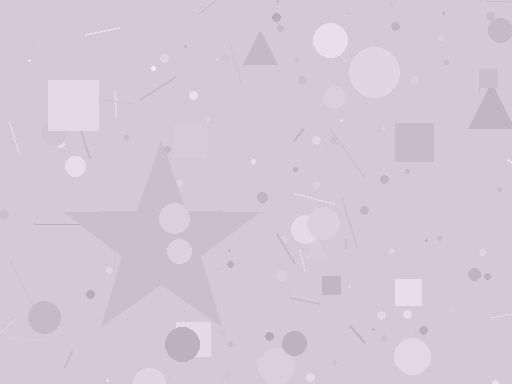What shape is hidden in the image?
A star is hidden in the image.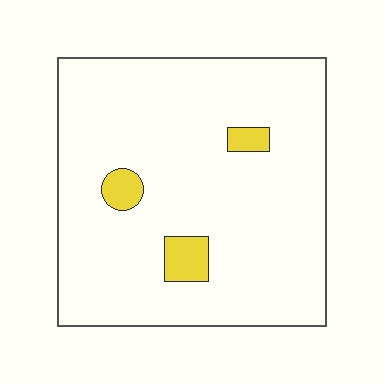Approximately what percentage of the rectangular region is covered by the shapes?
Approximately 5%.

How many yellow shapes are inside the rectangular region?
3.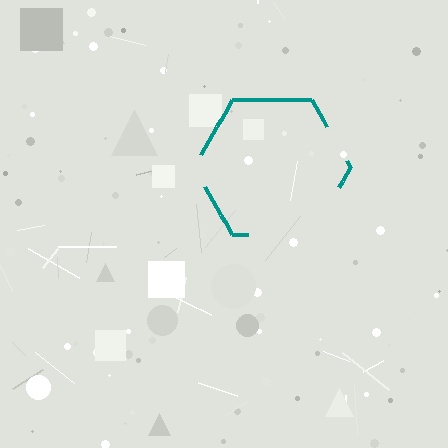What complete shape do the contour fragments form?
The contour fragments form a hexagon.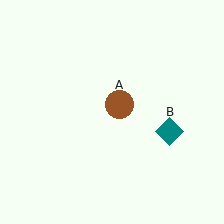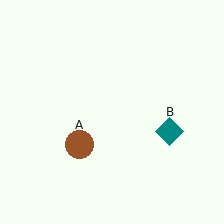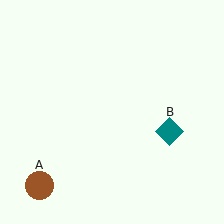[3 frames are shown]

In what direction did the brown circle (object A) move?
The brown circle (object A) moved down and to the left.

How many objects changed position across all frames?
1 object changed position: brown circle (object A).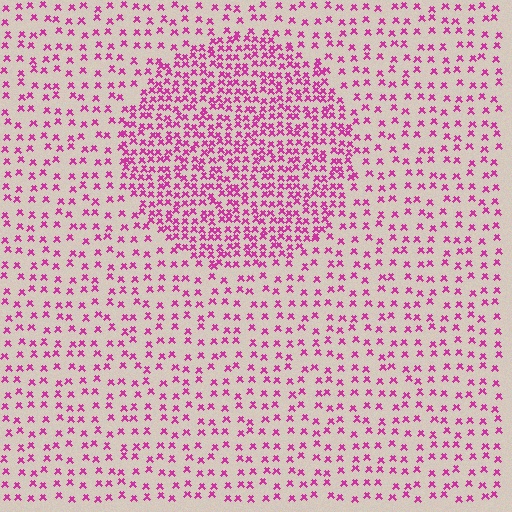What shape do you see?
I see a circle.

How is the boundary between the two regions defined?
The boundary is defined by a change in element density (approximately 2.2x ratio). All elements are the same color, size, and shape.